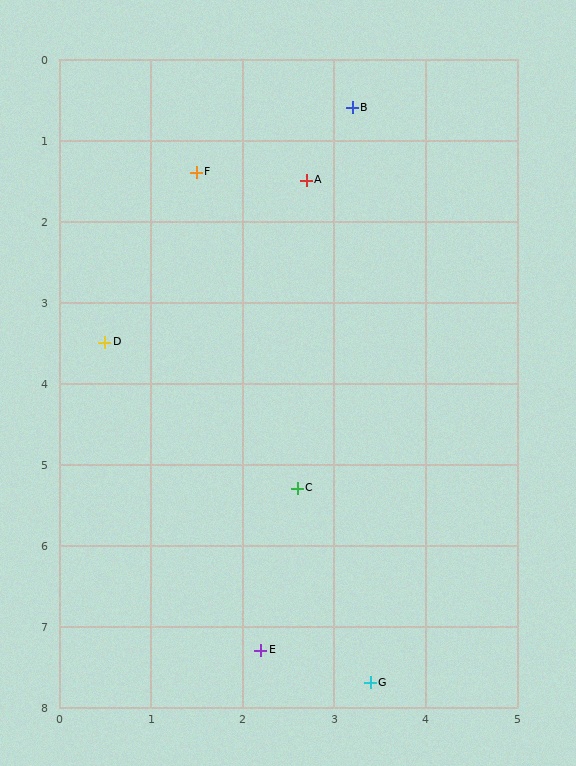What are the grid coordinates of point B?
Point B is at approximately (3.2, 0.6).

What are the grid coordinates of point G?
Point G is at approximately (3.4, 7.7).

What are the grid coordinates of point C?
Point C is at approximately (2.6, 5.3).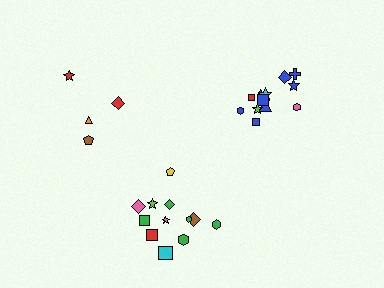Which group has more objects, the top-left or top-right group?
The top-right group.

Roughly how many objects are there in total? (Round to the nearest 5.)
Roughly 30 objects in total.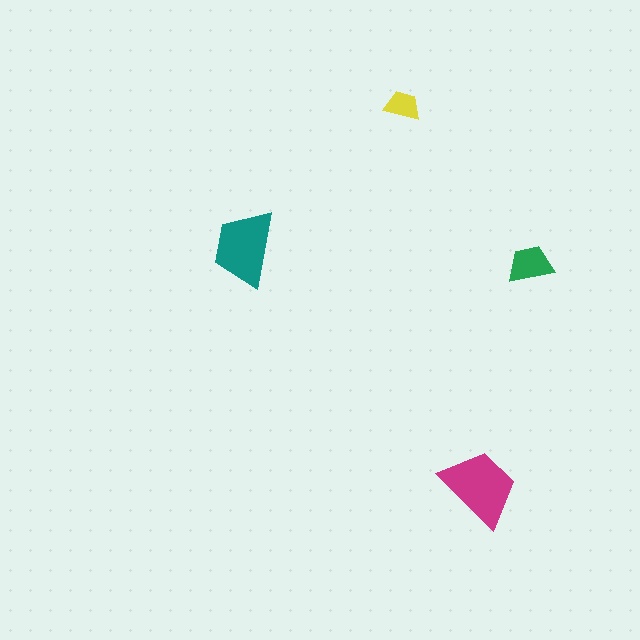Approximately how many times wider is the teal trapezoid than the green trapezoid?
About 1.5 times wider.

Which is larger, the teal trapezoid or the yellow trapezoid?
The teal one.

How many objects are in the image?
There are 4 objects in the image.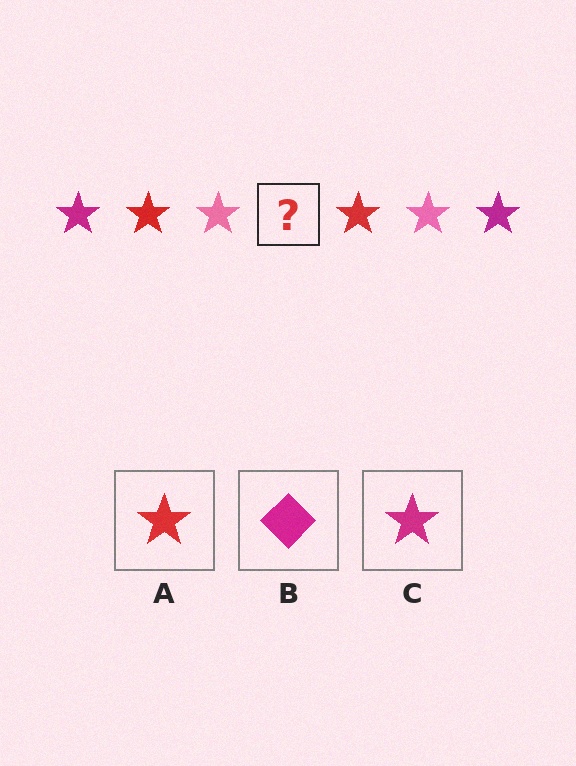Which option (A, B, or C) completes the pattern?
C.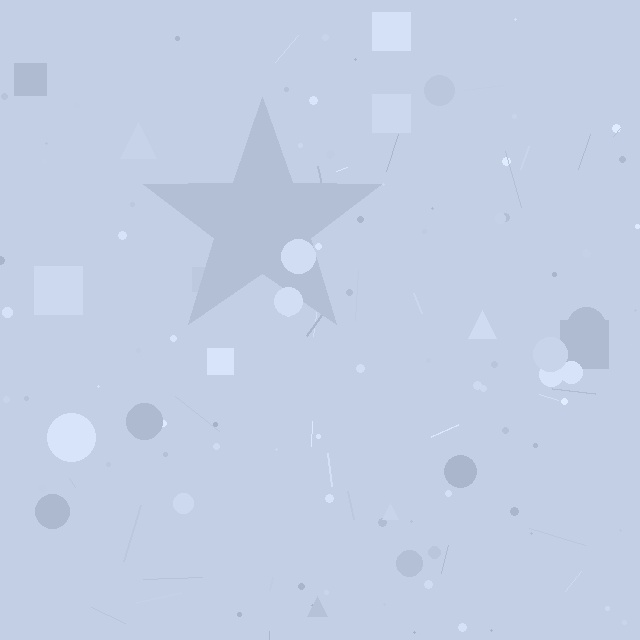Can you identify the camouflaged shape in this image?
The camouflaged shape is a star.